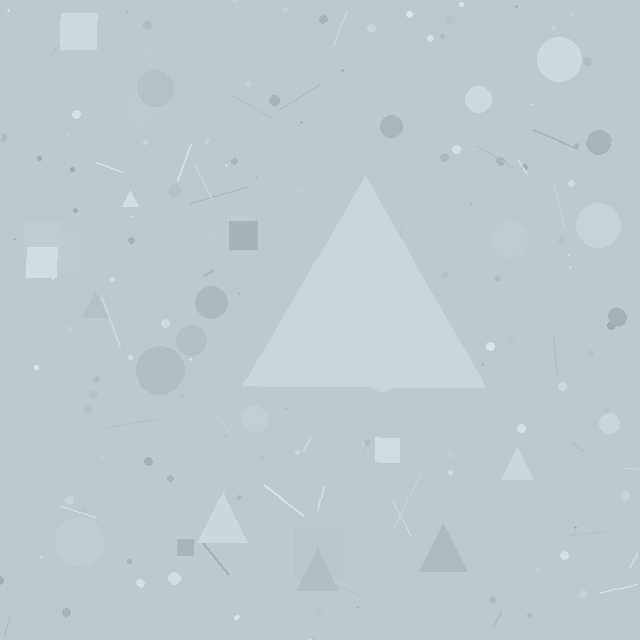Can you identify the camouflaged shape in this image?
The camouflaged shape is a triangle.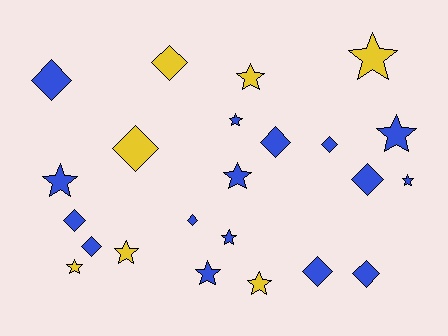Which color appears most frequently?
Blue, with 16 objects.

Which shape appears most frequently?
Star, with 12 objects.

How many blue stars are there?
There are 7 blue stars.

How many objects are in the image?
There are 23 objects.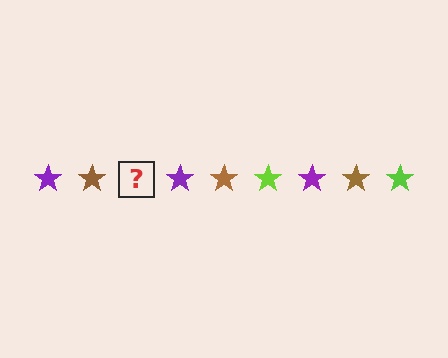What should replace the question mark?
The question mark should be replaced with a lime star.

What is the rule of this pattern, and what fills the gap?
The rule is that the pattern cycles through purple, brown, lime stars. The gap should be filled with a lime star.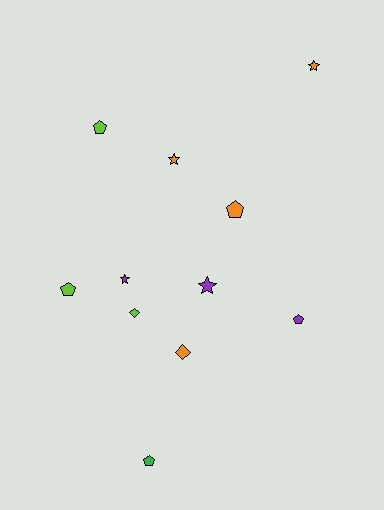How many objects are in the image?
There are 11 objects.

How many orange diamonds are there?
There is 1 orange diamond.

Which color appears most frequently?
Orange, with 4 objects.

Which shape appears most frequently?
Pentagon, with 5 objects.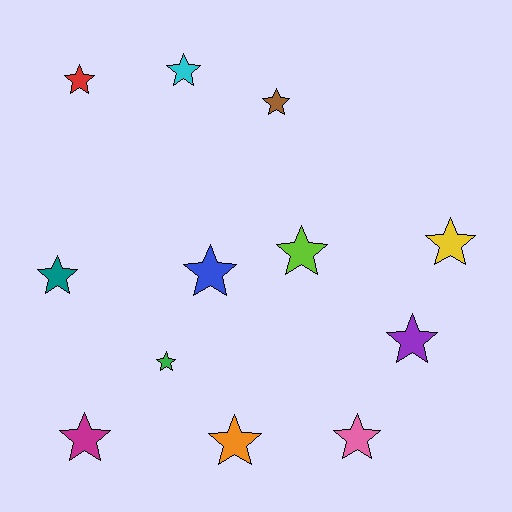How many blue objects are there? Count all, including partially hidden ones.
There is 1 blue object.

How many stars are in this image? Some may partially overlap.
There are 12 stars.